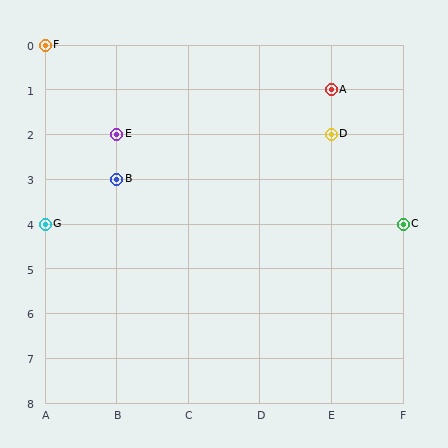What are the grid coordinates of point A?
Point A is at grid coordinates (E, 1).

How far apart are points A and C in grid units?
Points A and C are 1 column and 3 rows apart (about 3.2 grid units diagonally).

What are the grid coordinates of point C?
Point C is at grid coordinates (F, 4).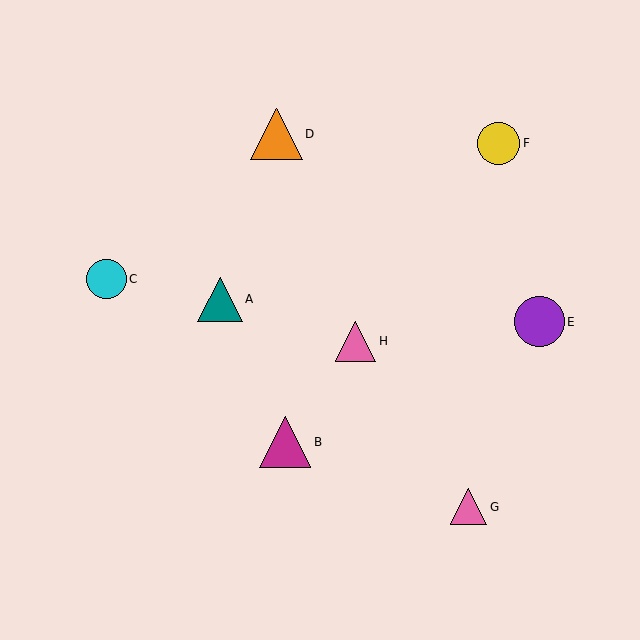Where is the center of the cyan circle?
The center of the cyan circle is at (107, 279).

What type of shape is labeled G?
Shape G is a pink triangle.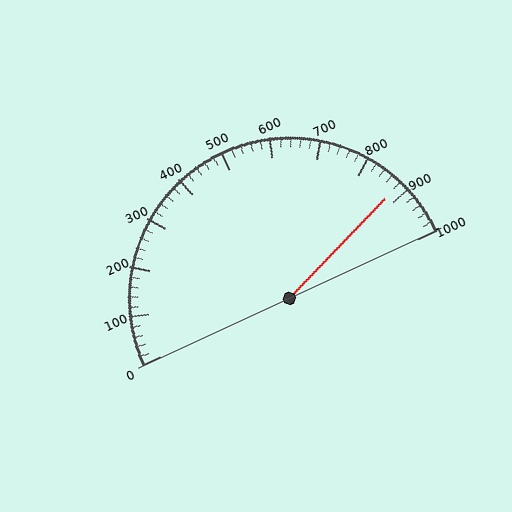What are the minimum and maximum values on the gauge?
The gauge ranges from 0 to 1000.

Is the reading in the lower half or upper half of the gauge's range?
The reading is in the upper half of the range (0 to 1000).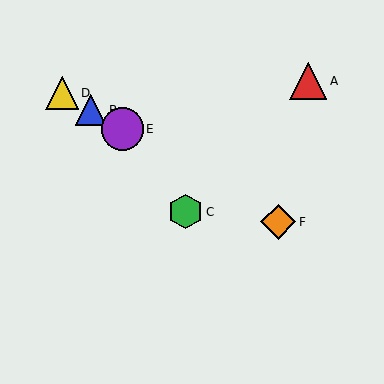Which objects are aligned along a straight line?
Objects B, D, E, F are aligned along a straight line.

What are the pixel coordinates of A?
Object A is at (308, 81).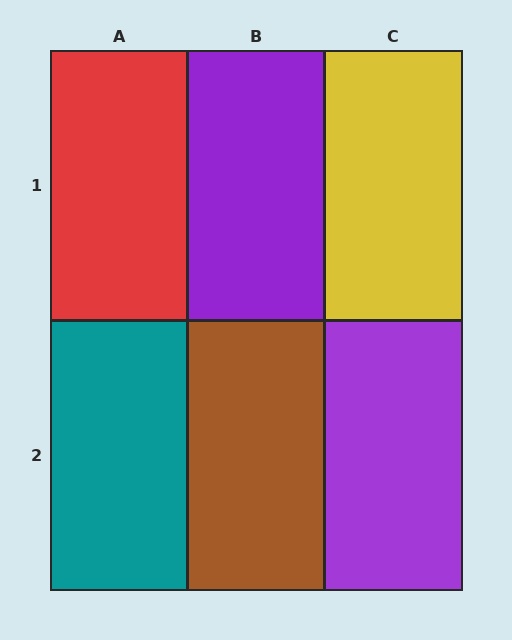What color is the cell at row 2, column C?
Purple.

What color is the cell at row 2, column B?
Brown.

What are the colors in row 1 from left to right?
Red, purple, yellow.